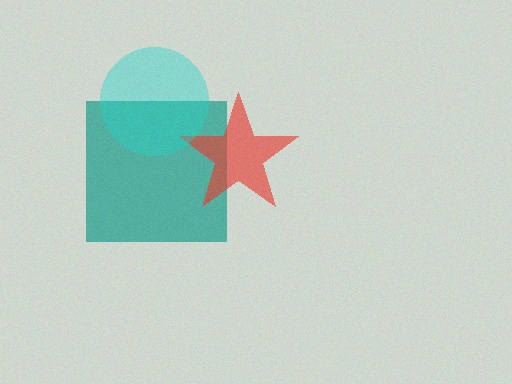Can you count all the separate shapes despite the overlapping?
Yes, there are 3 separate shapes.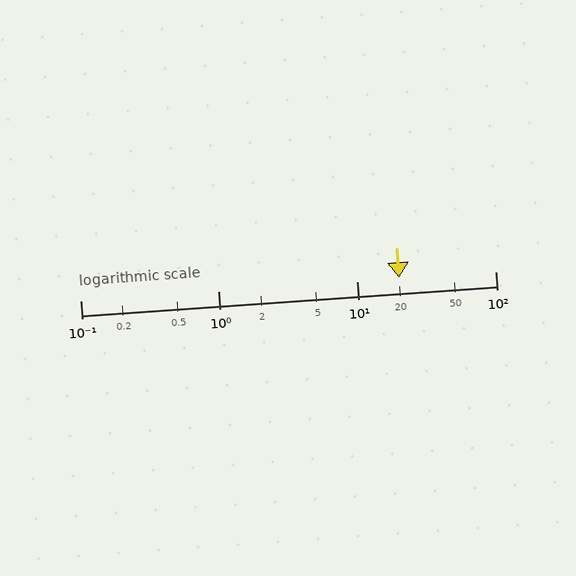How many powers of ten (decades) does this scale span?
The scale spans 3 decades, from 0.1 to 100.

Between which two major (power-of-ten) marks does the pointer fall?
The pointer is between 10 and 100.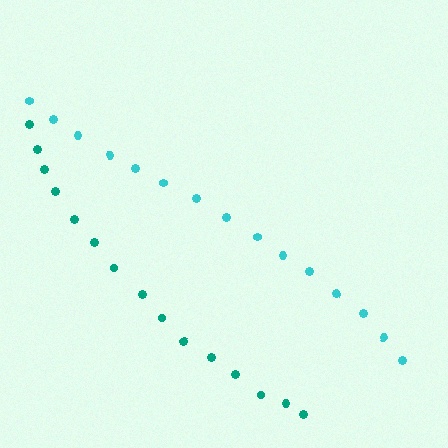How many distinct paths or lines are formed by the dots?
There are 2 distinct paths.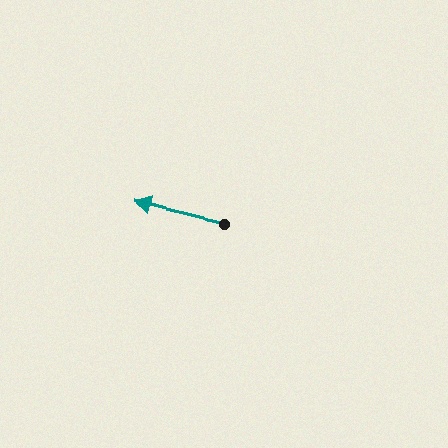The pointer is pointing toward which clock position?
Roughly 9 o'clock.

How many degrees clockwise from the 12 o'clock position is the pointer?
Approximately 283 degrees.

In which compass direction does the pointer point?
West.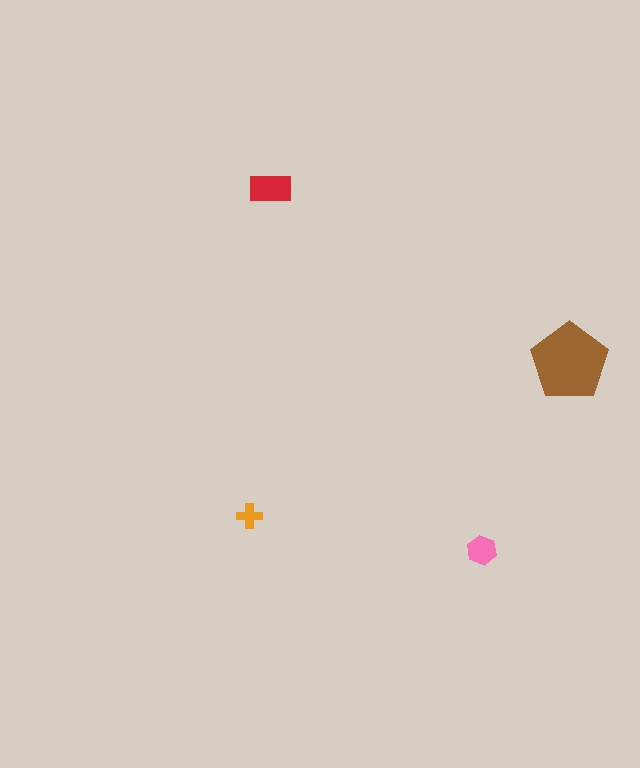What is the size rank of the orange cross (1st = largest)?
4th.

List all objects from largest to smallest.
The brown pentagon, the red rectangle, the pink hexagon, the orange cross.